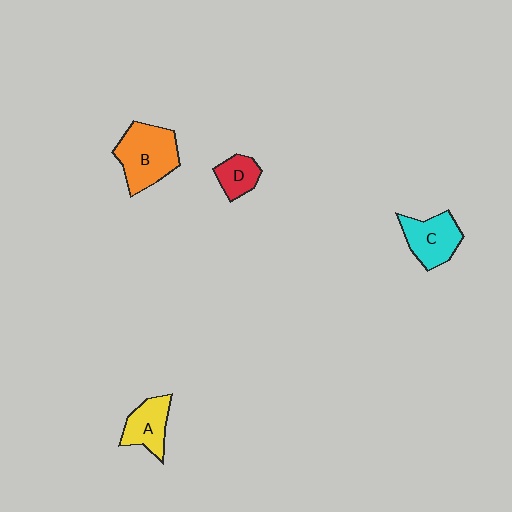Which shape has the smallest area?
Shape D (red).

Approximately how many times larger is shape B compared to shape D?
Approximately 2.2 times.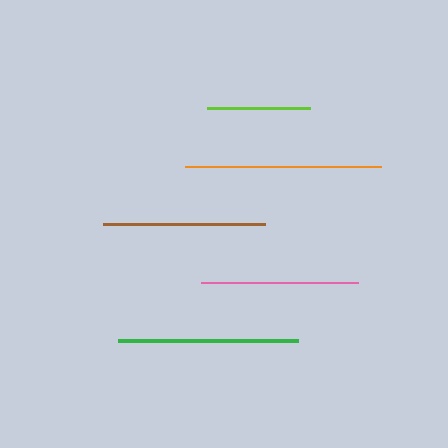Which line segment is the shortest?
The lime line is the shortest at approximately 103 pixels.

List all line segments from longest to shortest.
From longest to shortest: orange, green, brown, pink, lime.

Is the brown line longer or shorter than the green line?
The green line is longer than the brown line.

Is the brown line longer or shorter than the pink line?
The brown line is longer than the pink line.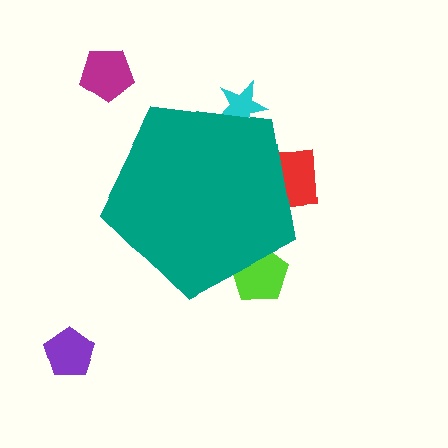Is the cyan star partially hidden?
Yes, the cyan star is partially hidden behind the teal pentagon.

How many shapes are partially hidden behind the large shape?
3 shapes are partially hidden.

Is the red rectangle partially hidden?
Yes, the red rectangle is partially hidden behind the teal pentagon.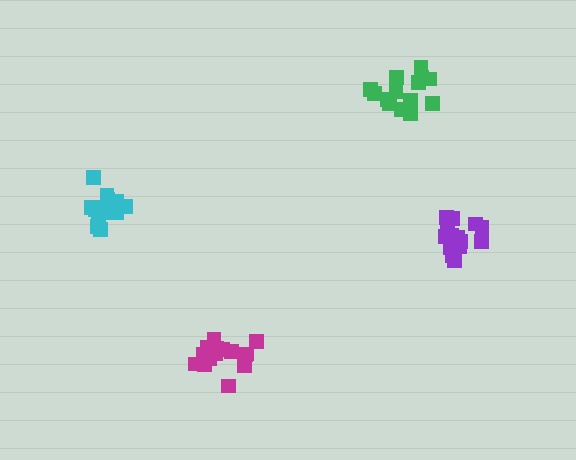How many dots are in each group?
Group 1: 14 dots, Group 2: 14 dots, Group 3: 17 dots, Group 4: 16 dots (61 total).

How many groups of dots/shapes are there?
There are 4 groups.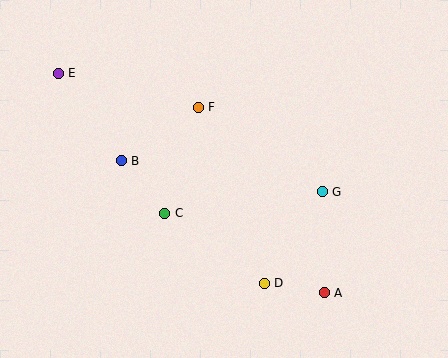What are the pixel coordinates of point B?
Point B is at (121, 161).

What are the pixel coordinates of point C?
Point C is at (165, 213).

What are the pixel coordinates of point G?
Point G is at (322, 192).